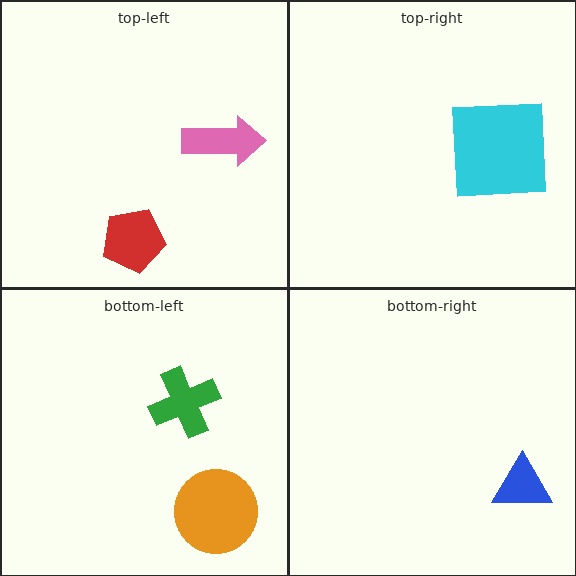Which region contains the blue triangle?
The bottom-right region.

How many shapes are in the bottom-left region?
2.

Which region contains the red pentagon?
The top-left region.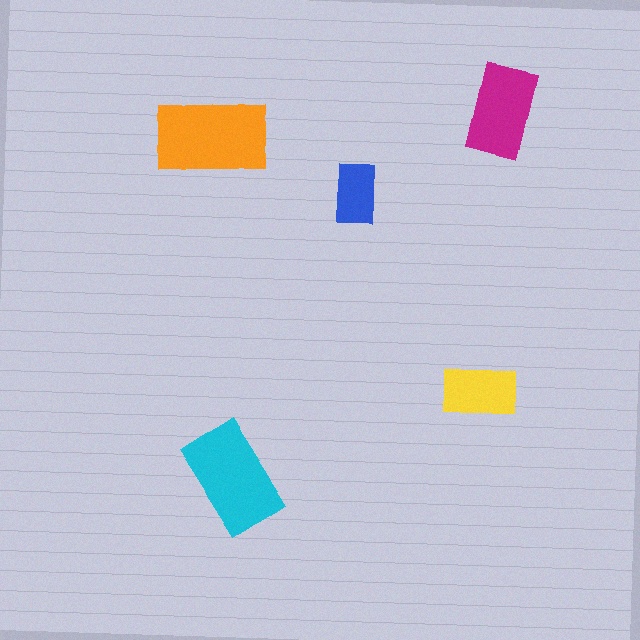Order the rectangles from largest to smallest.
the orange one, the cyan one, the magenta one, the yellow one, the blue one.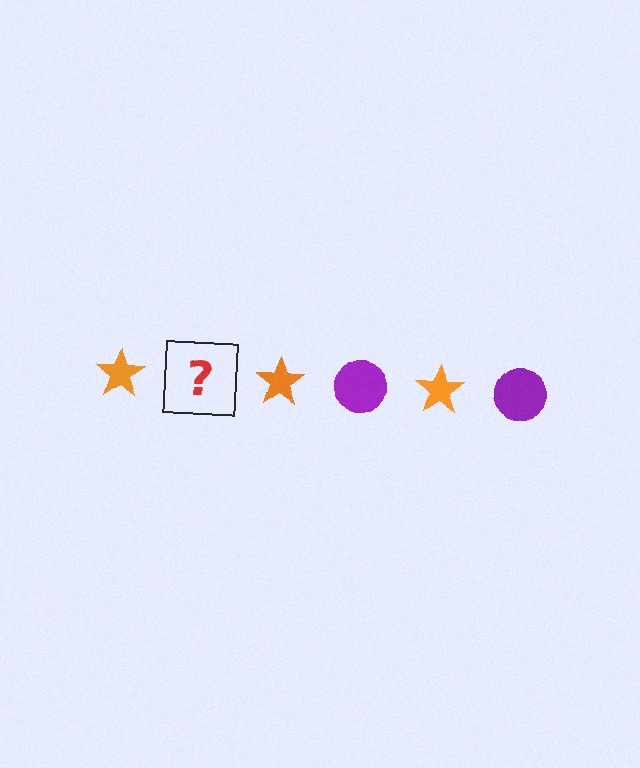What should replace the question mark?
The question mark should be replaced with a purple circle.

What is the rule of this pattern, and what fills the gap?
The rule is that the pattern alternates between orange star and purple circle. The gap should be filled with a purple circle.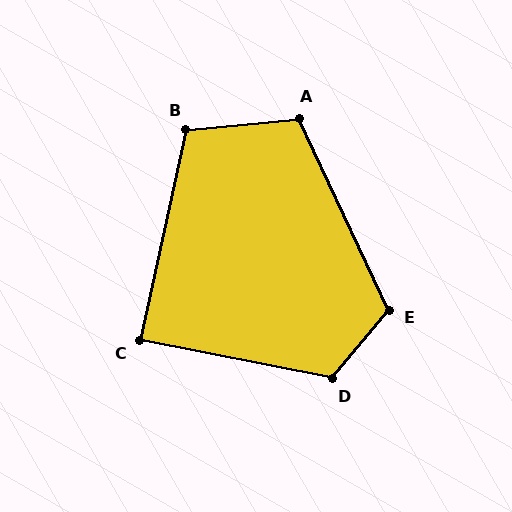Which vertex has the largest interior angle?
D, at approximately 119 degrees.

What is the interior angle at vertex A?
Approximately 109 degrees (obtuse).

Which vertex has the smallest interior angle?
C, at approximately 89 degrees.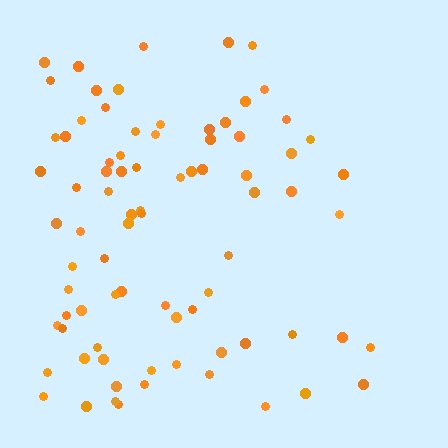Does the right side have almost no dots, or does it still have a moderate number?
Still a moderate number, just noticeably fewer than the left.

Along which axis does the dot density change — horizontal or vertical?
Horizontal.